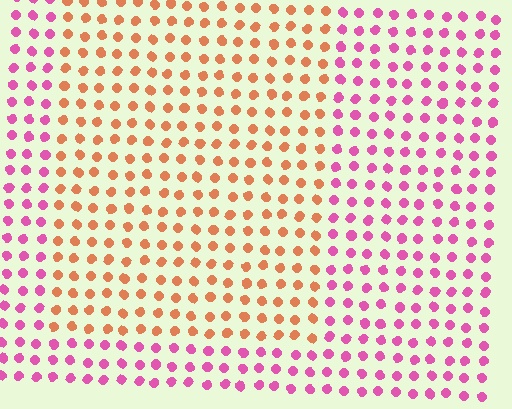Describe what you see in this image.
The image is filled with small pink elements in a uniform arrangement. A rectangle-shaped region is visible where the elements are tinted to a slightly different hue, forming a subtle color boundary.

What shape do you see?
I see a rectangle.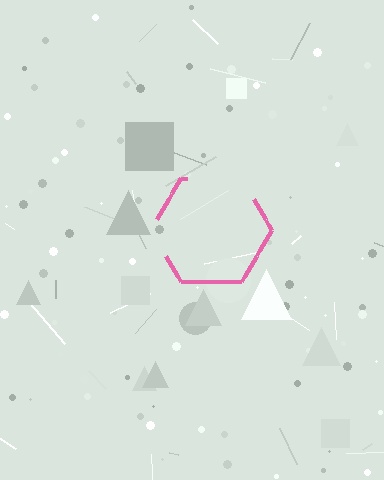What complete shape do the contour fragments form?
The contour fragments form a hexagon.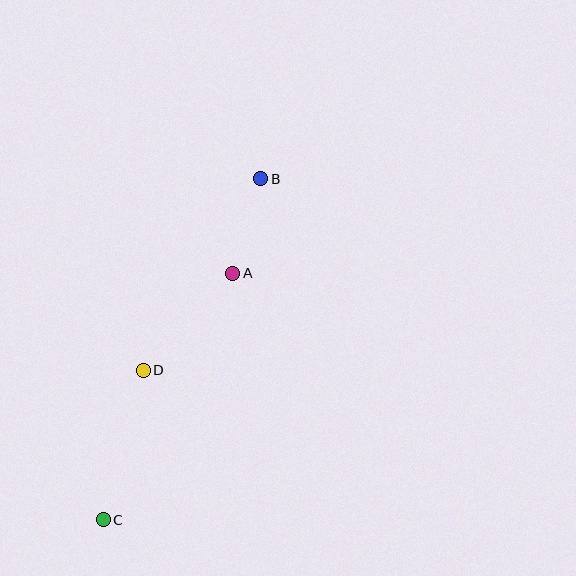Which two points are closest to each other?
Points A and B are closest to each other.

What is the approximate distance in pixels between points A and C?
The distance between A and C is approximately 279 pixels.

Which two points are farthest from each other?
Points B and C are farthest from each other.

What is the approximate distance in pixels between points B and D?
The distance between B and D is approximately 225 pixels.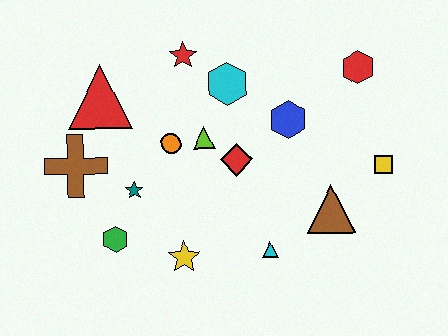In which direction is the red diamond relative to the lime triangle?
The red diamond is to the right of the lime triangle.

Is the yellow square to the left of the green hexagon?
No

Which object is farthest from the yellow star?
The red hexagon is farthest from the yellow star.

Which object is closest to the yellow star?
The green hexagon is closest to the yellow star.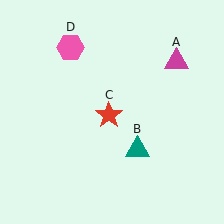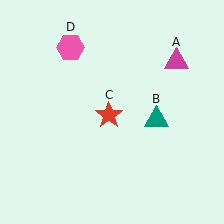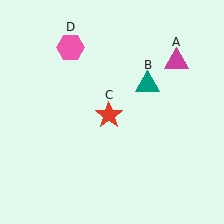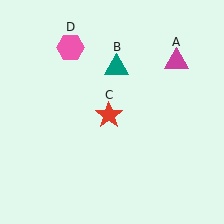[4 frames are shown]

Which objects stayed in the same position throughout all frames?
Magenta triangle (object A) and red star (object C) and pink hexagon (object D) remained stationary.